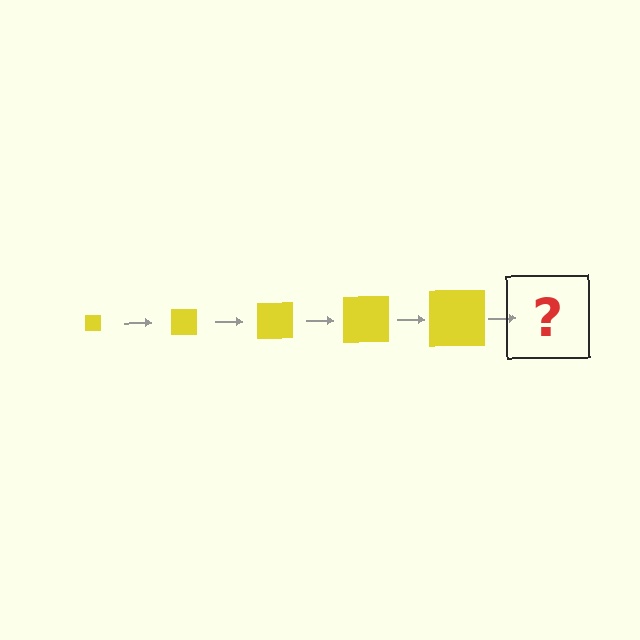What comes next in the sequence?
The next element should be a yellow square, larger than the previous one.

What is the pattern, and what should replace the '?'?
The pattern is that the square gets progressively larger each step. The '?' should be a yellow square, larger than the previous one.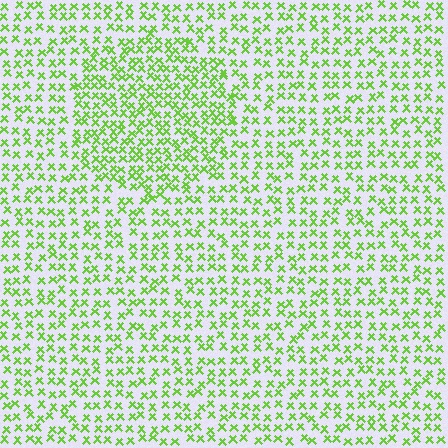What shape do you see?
I see a circle.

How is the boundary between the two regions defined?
The boundary is defined by a change in element density (approximately 1.6x ratio). All elements are the same color, size, and shape.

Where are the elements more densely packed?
The elements are more densely packed inside the circle boundary.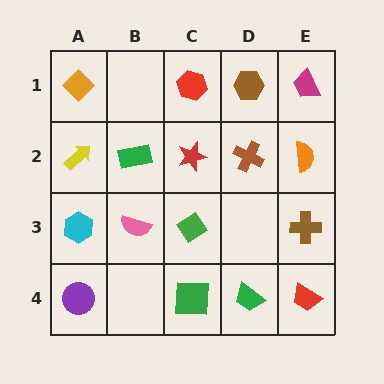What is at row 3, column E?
A brown cross.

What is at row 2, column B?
A green rectangle.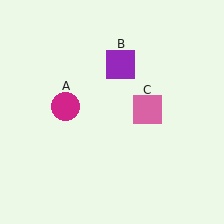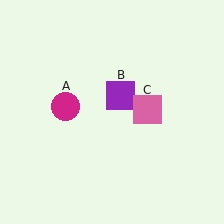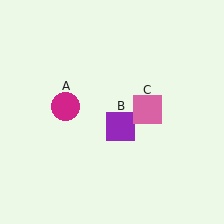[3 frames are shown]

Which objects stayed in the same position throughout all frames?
Magenta circle (object A) and pink square (object C) remained stationary.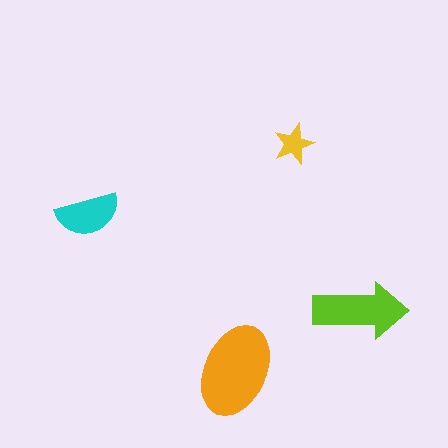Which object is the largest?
The orange ellipse.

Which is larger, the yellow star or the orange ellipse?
The orange ellipse.